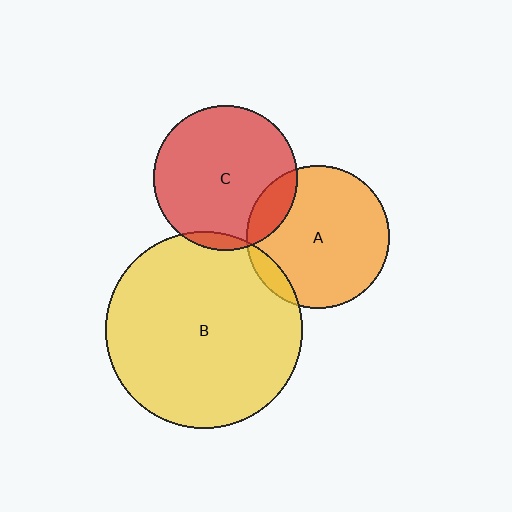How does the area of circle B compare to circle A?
Approximately 1.9 times.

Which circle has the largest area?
Circle B (yellow).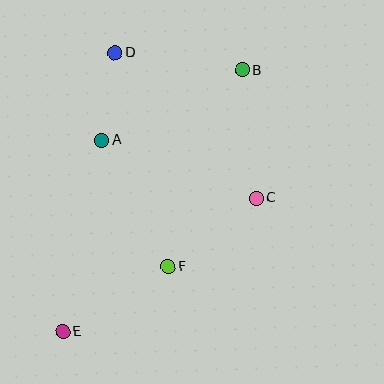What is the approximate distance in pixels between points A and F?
The distance between A and F is approximately 143 pixels.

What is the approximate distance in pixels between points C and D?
The distance between C and D is approximately 203 pixels.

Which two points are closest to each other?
Points A and D are closest to each other.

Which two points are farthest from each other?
Points B and E are farthest from each other.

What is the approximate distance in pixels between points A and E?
The distance between A and E is approximately 196 pixels.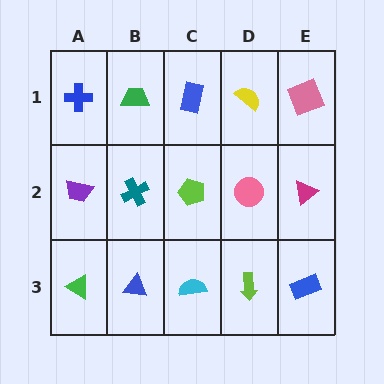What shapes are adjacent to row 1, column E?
A magenta triangle (row 2, column E), a yellow semicircle (row 1, column D).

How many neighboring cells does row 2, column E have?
3.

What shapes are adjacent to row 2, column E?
A pink square (row 1, column E), a blue rectangle (row 3, column E), a pink circle (row 2, column D).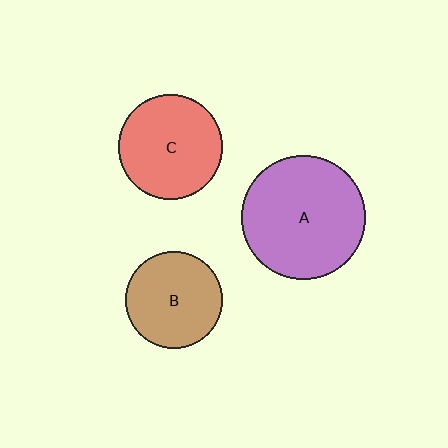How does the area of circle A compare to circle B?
Approximately 1.6 times.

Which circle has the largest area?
Circle A (purple).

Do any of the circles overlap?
No, none of the circles overlap.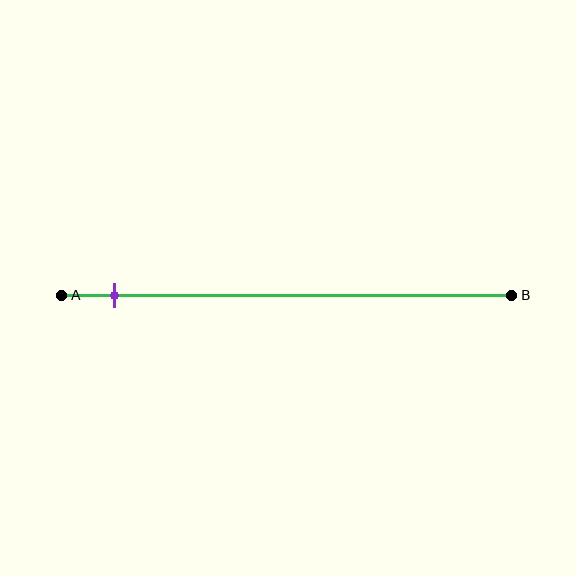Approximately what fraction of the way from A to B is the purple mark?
The purple mark is approximately 10% of the way from A to B.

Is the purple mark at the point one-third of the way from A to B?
No, the mark is at about 10% from A, not at the 33% one-third point.